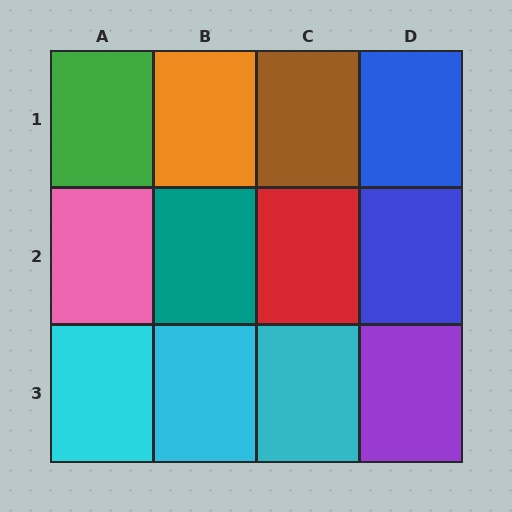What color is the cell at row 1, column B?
Orange.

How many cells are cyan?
3 cells are cyan.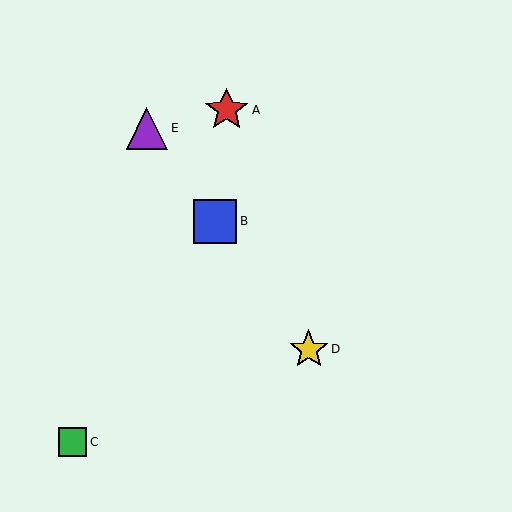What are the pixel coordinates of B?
Object B is at (215, 222).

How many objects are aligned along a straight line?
3 objects (B, D, E) are aligned along a straight line.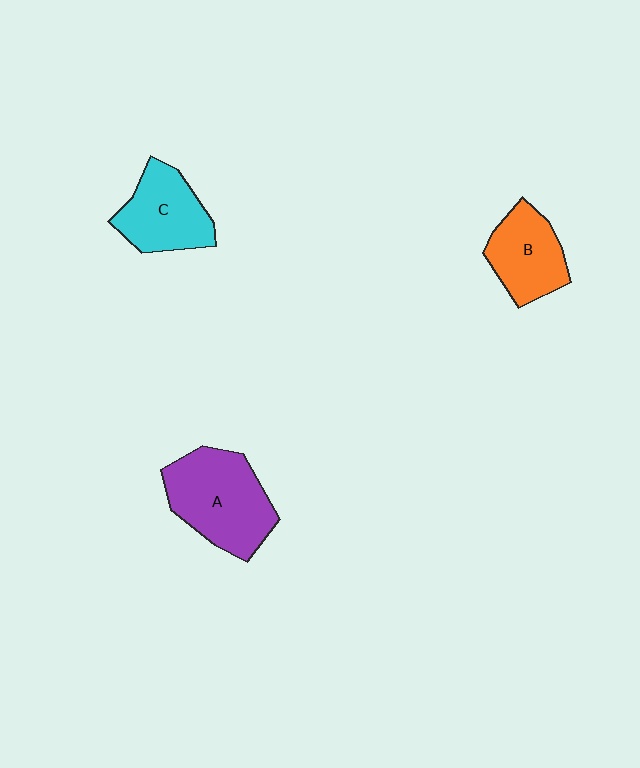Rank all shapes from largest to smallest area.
From largest to smallest: A (purple), C (cyan), B (orange).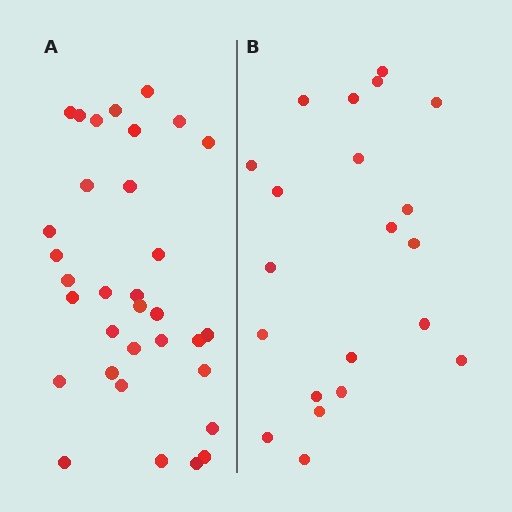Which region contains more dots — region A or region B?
Region A (the left region) has more dots.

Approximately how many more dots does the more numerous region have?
Region A has roughly 12 or so more dots than region B.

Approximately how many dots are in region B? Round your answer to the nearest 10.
About 20 dots. (The exact count is 21, which rounds to 20.)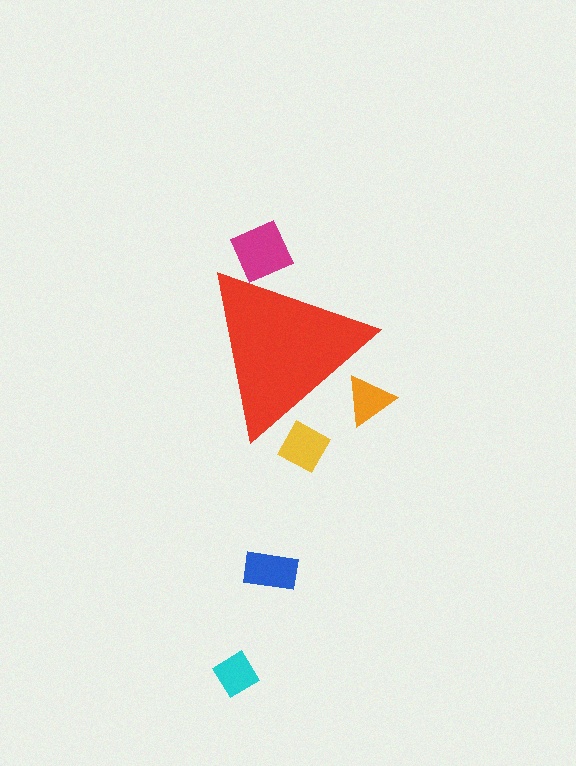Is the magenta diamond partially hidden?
Yes, the magenta diamond is partially hidden behind the red triangle.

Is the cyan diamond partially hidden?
No, the cyan diamond is fully visible.